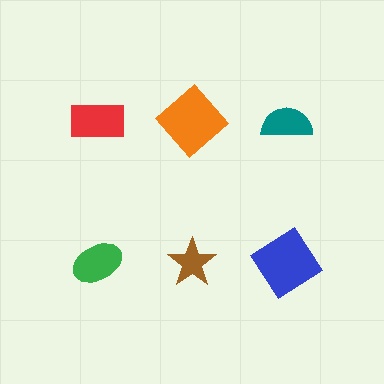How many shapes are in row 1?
3 shapes.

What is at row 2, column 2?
A brown star.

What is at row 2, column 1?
A green ellipse.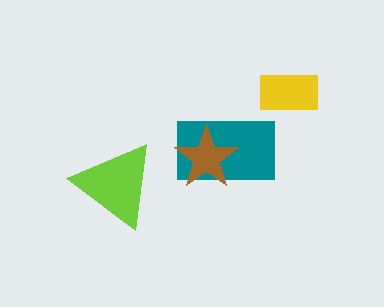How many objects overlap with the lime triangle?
0 objects overlap with the lime triangle.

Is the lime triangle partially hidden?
No, no other shape covers it.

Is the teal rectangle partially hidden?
Yes, it is partially covered by another shape.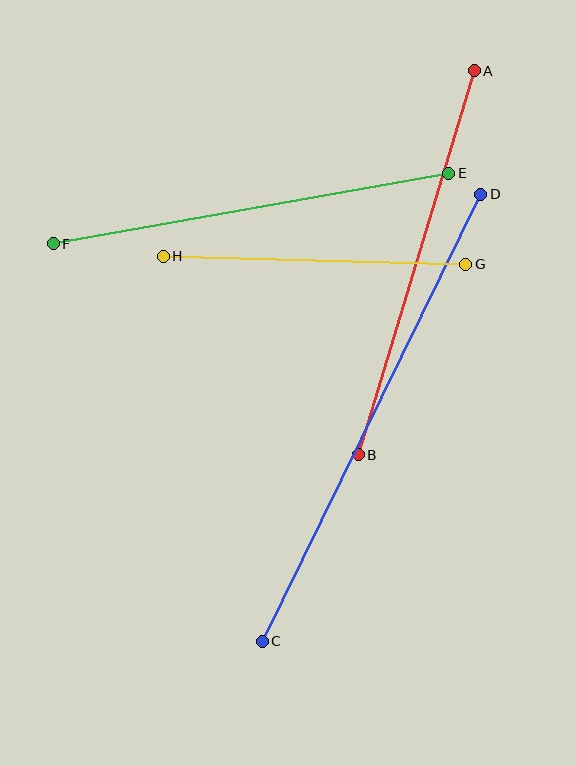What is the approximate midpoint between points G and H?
The midpoint is at approximately (314, 260) pixels.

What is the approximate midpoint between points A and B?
The midpoint is at approximately (416, 263) pixels.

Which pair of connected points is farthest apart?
Points C and D are farthest apart.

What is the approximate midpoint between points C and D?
The midpoint is at approximately (371, 418) pixels.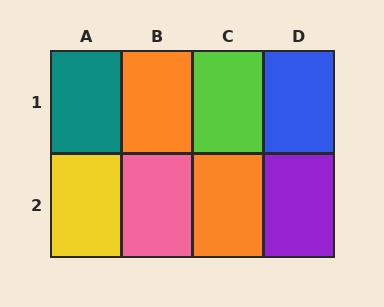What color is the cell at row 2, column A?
Yellow.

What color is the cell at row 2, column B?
Pink.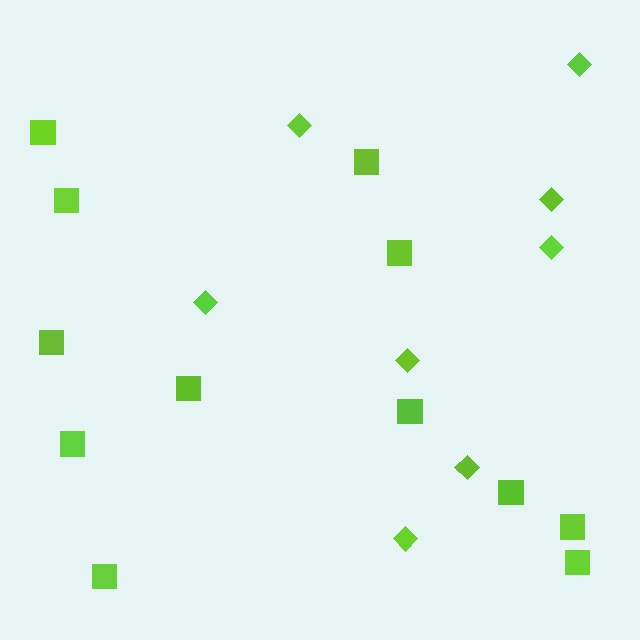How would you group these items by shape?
There are 2 groups: one group of squares (12) and one group of diamonds (8).